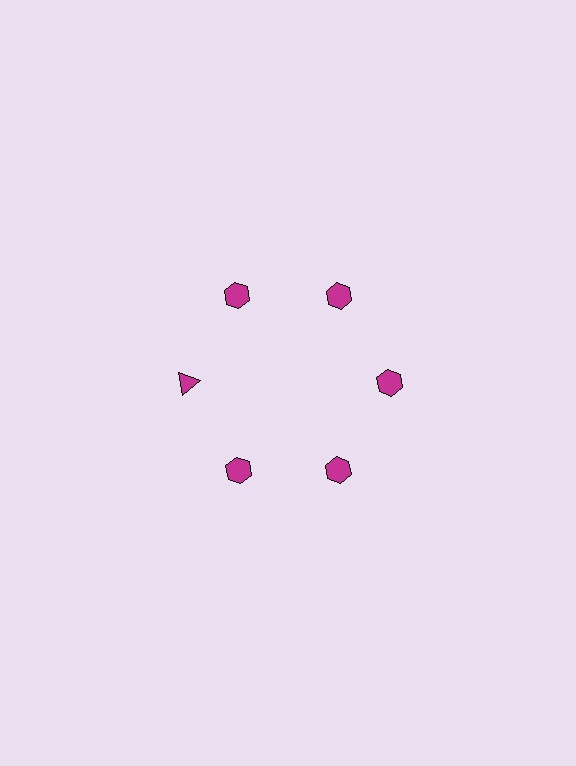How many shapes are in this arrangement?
There are 6 shapes arranged in a ring pattern.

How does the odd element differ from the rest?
It has a different shape: triangle instead of hexagon.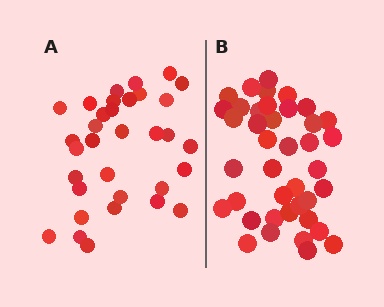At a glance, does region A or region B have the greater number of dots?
Region B (the right region) has more dots.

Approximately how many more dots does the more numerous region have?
Region B has roughly 8 or so more dots than region A.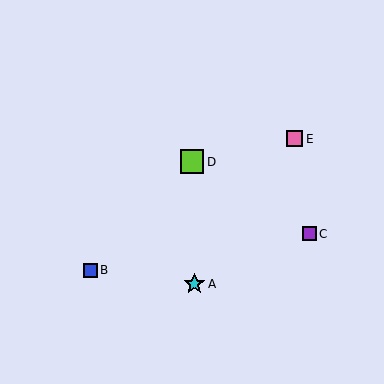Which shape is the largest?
The lime square (labeled D) is the largest.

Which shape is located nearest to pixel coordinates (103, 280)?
The blue square (labeled B) at (91, 270) is nearest to that location.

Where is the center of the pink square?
The center of the pink square is at (295, 139).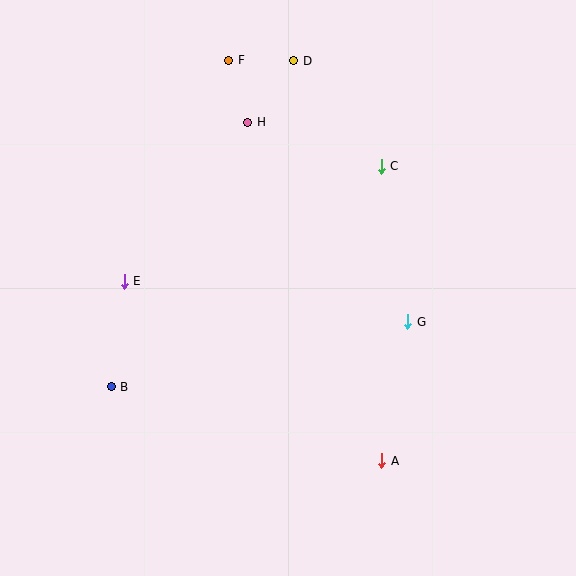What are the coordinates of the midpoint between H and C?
The midpoint between H and C is at (315, 144).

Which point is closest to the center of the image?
Point G at (408, 322) is closest to the center.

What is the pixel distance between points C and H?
The distance between C and H is 140 pixels.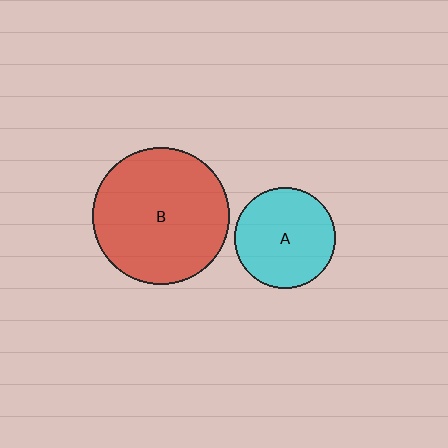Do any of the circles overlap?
No, none of the circles overlap.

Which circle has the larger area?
Circle B (red).